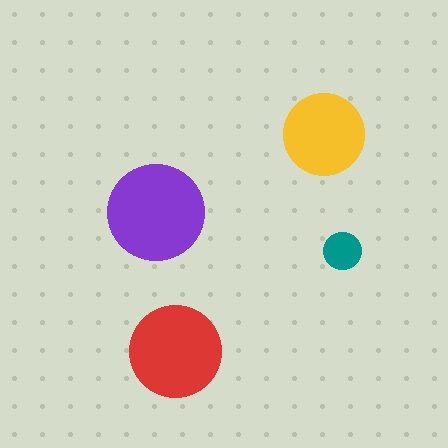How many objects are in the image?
There are 4 objects in the image.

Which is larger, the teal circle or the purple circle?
The purple one.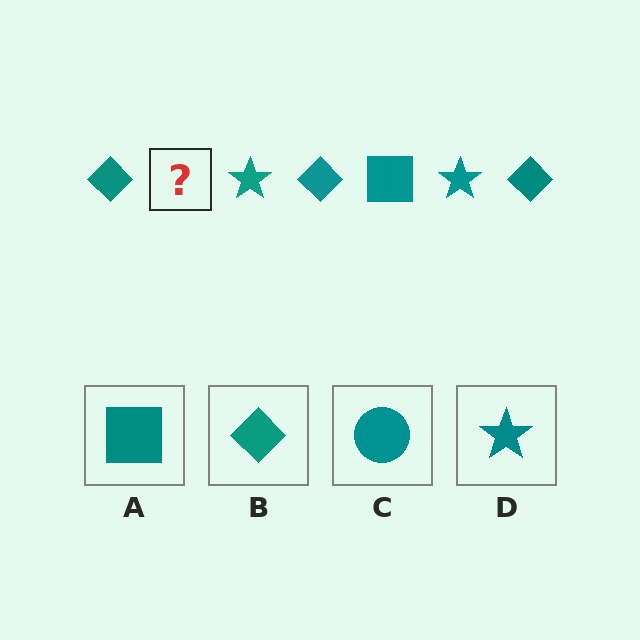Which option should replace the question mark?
Option A.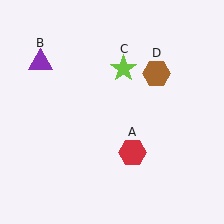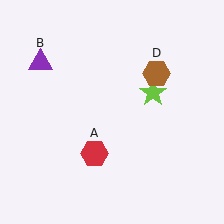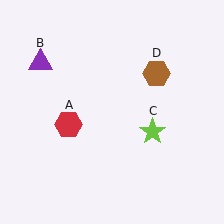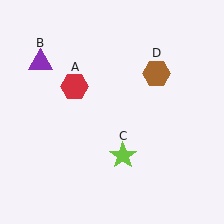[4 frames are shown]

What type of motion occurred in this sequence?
The red hexagon (object A), lime star (object C) rotated clockwise around the center of the scene.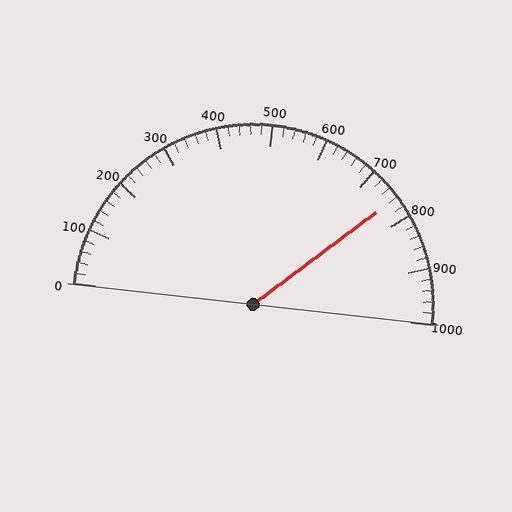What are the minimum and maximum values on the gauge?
The gauge ranges from 0 to 1000.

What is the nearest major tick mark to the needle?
The nearest major tick mark is 800.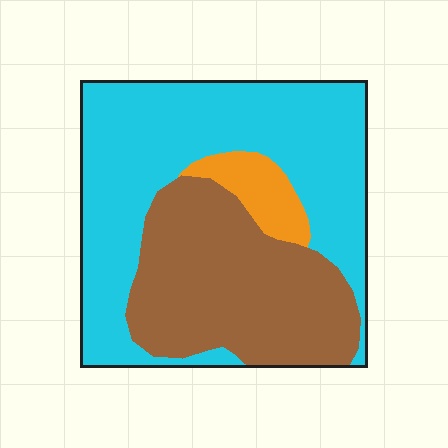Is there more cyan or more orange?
Cyan.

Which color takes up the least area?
Orange, at roughly 5%.